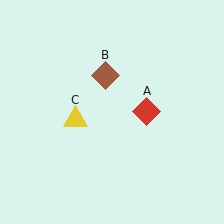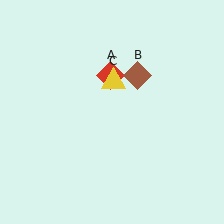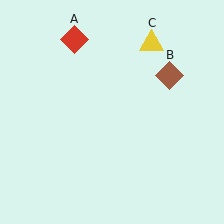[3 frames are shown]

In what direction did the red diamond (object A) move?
The red diamond (object A) moved up and to the left.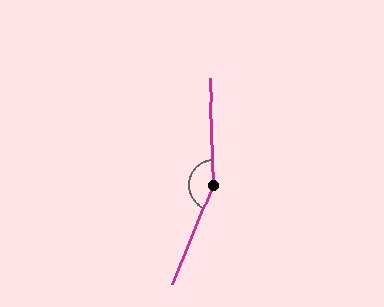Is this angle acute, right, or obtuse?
It is obtuse.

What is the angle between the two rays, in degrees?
Approximately 156 degrees.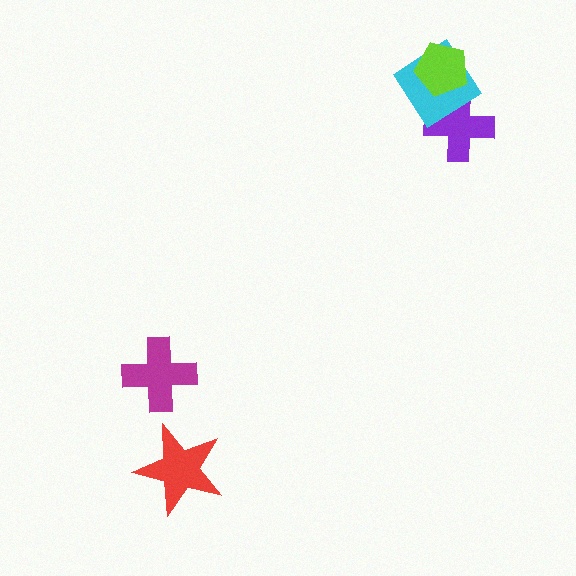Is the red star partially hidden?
No, no other shape covers it.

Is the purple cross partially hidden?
Yes, it is partially covered by another shape.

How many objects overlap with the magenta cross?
0 objects overlap with the magenta cross.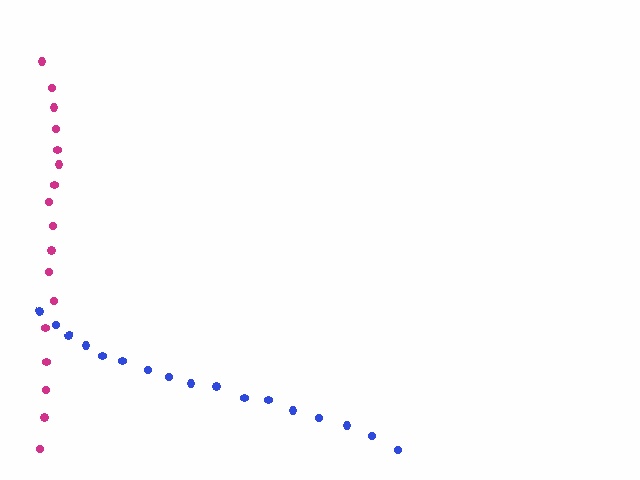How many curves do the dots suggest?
There are 2 distinct paths.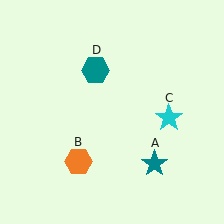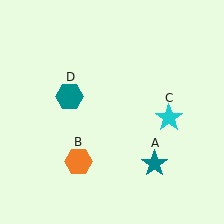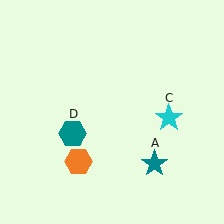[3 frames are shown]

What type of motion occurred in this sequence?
The teal hexagon (object D) rotated counterclockwise around the center of the scene.